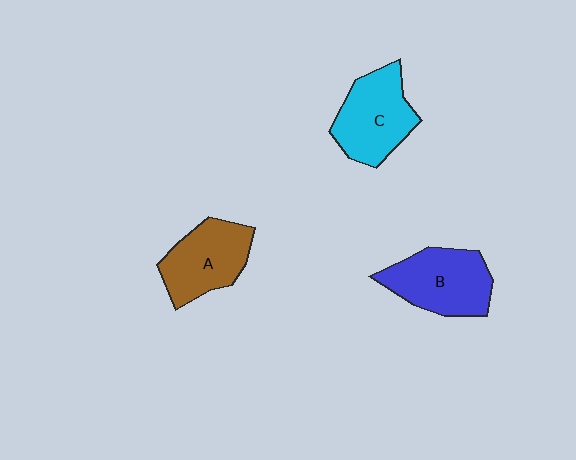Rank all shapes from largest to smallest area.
From largest to smallest: B (blue), C (cyan), A (brown).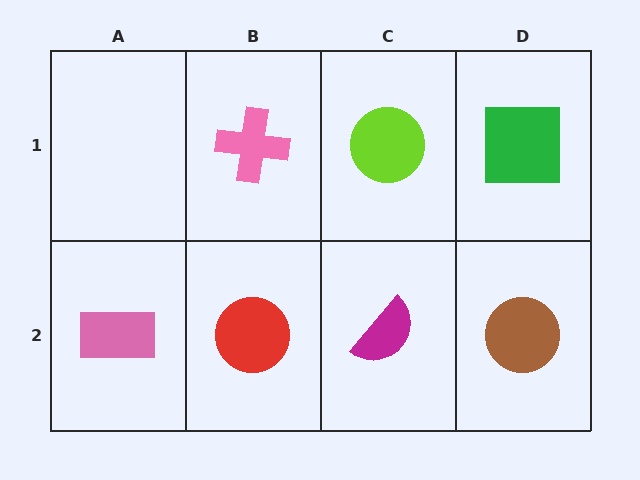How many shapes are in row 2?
4 shapes.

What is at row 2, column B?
A red circle.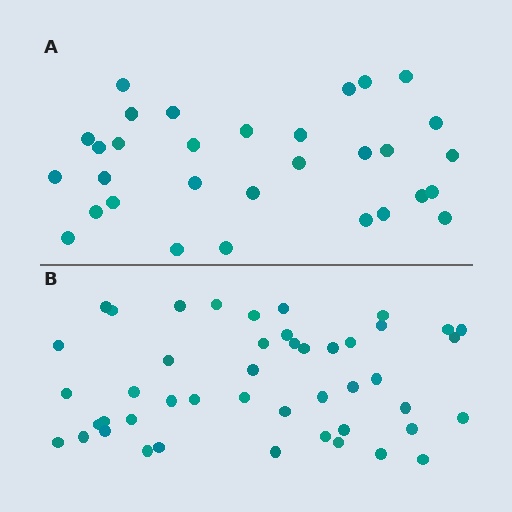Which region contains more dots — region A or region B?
Region B (the bottom region) has more dots.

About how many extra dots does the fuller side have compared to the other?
Region B has approximately 15 more dots than region A.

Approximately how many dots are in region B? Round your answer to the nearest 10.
About 50 dots. (The exact count is 46, which rounds to 50.)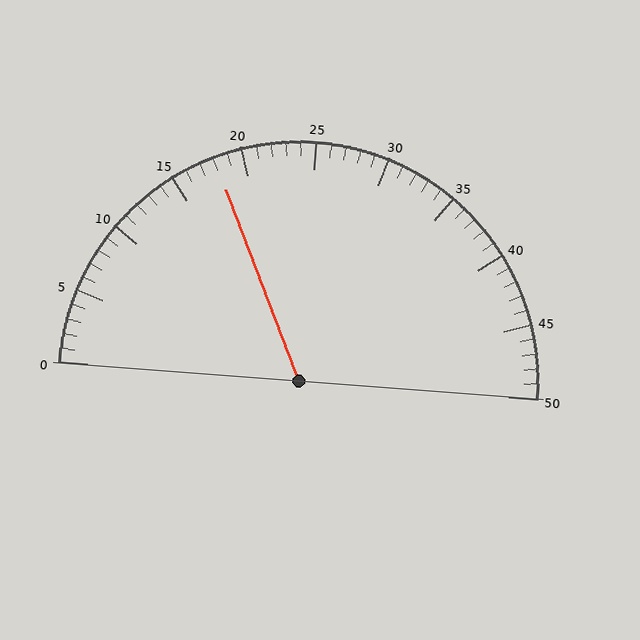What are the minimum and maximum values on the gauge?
The gauge ranges from 0 to 50.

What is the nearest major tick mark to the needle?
The nearest major tick mark is 20.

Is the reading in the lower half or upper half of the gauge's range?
The reading is in the lower half of the range (0 to 50).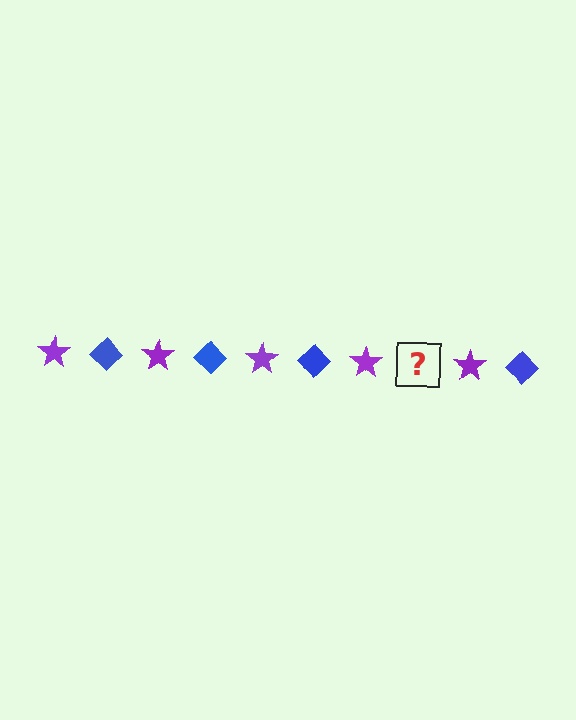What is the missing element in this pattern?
The missing element is a blue diamond.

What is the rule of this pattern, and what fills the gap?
The rule is that the pattern alternates between purple star and blue diamond. The gap should be filled with a blue diamond.